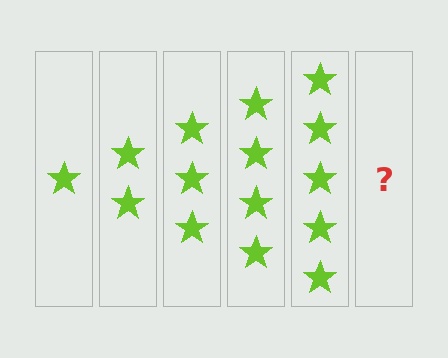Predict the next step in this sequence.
The next step is 6 stars.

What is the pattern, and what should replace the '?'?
The pattern is that each step adds one more star. The '?' should be 6 stars.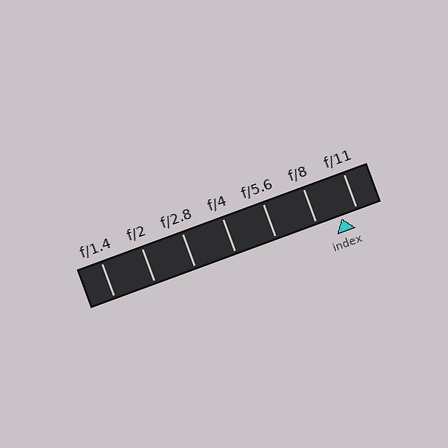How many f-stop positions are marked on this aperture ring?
There are 7 f-stop positions marked.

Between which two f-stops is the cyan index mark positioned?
The index mark is between f/8 and f/11.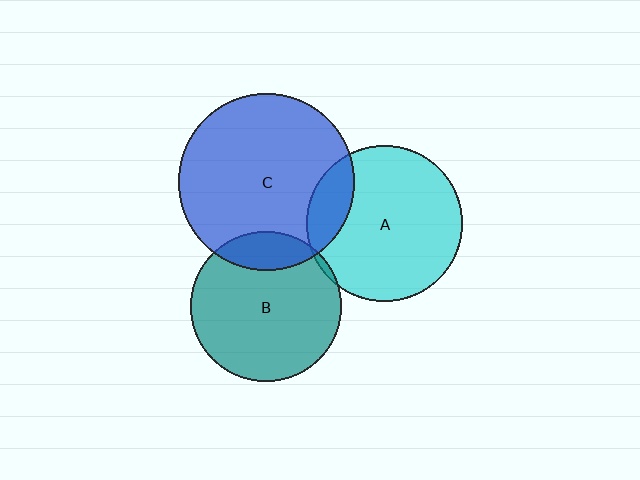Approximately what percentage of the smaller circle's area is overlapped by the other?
Approximately 5%.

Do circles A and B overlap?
Yes.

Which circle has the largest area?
Circle C (blue).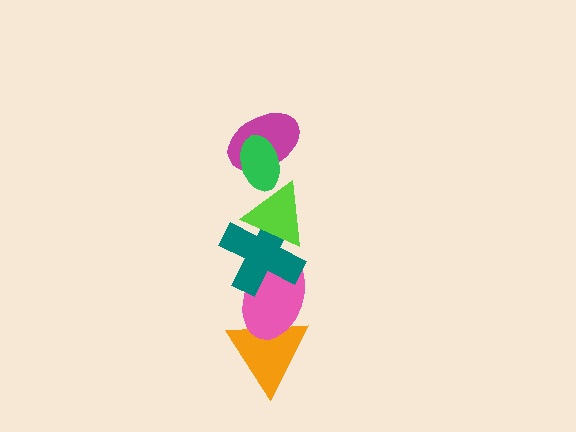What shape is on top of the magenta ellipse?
The green ellipse is on top of the magenta ellipse.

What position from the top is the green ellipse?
The green ellipse is 1st from the top.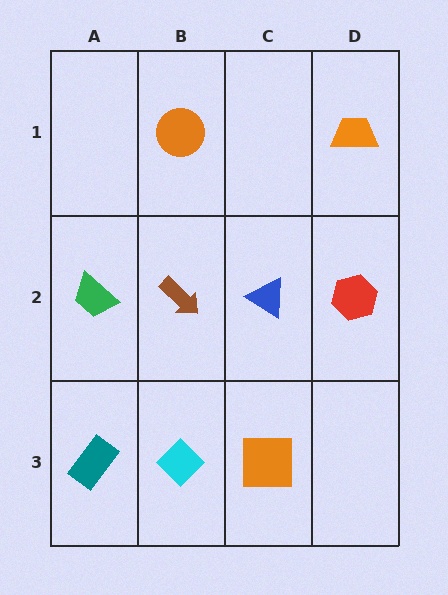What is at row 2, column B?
A brown arrow.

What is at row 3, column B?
A cyan diamond.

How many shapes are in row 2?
4 shapes.